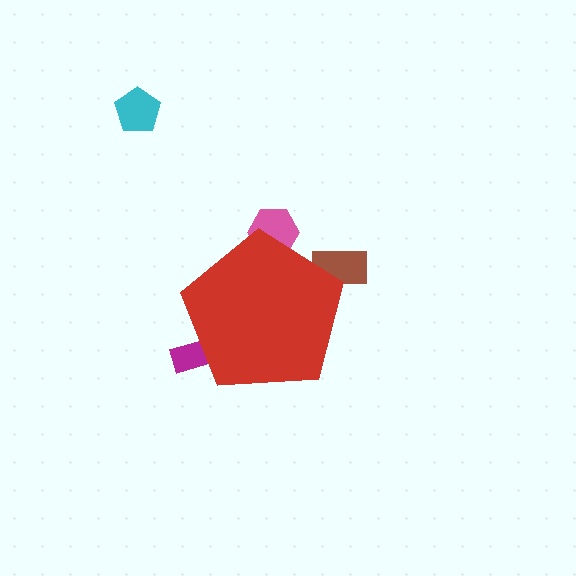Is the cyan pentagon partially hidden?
No, the cyan pentagon is fully visible.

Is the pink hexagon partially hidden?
Yes, the pink hexagon is partially hidden behind the red pentagon.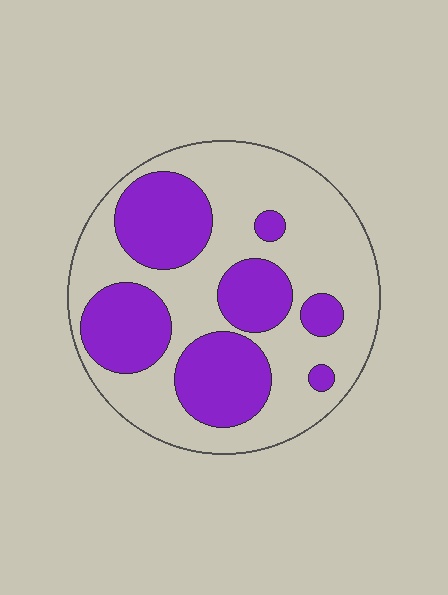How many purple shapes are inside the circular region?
7.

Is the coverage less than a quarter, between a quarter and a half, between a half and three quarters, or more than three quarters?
Between a quarter and a half.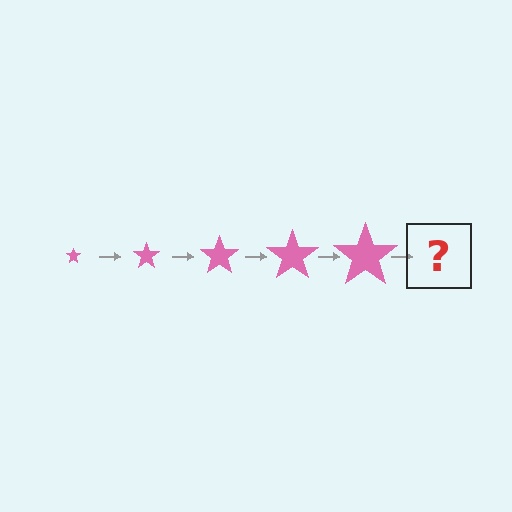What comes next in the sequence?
The next element should be a pink star, larger than the previous one.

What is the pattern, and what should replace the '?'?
The pattern is that the star gets progressively larger each step. The '?' should be a pink star, larger than the previous one.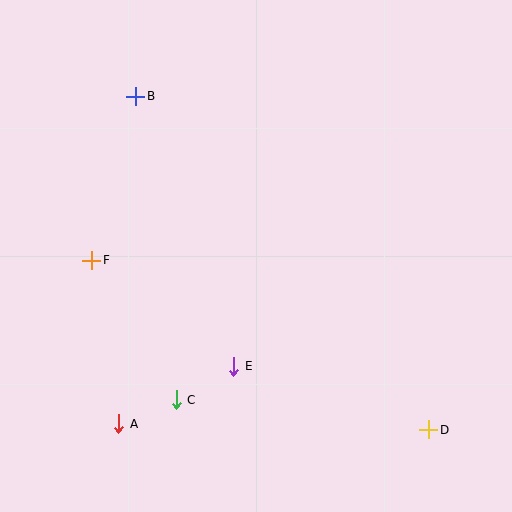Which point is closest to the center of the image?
Point E at (234, 366) is closest to the center.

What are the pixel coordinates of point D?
Point D is at (429, 430).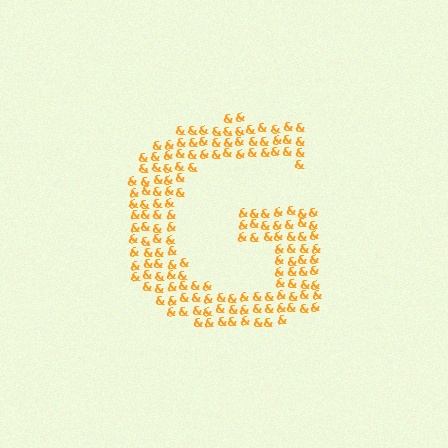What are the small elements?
The small elements are ampersands.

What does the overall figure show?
The overall figure shows the letter G.